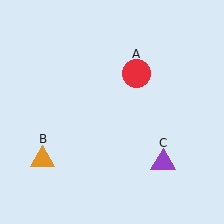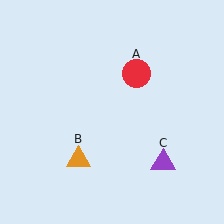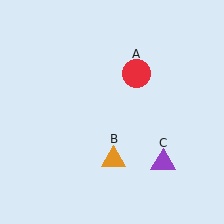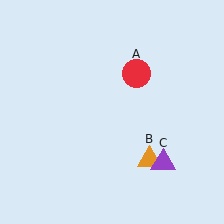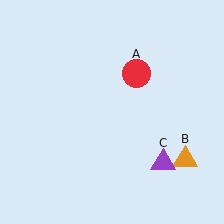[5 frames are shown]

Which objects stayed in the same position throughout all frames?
Red circle (object A) and purple triangle (object C) remained stationary.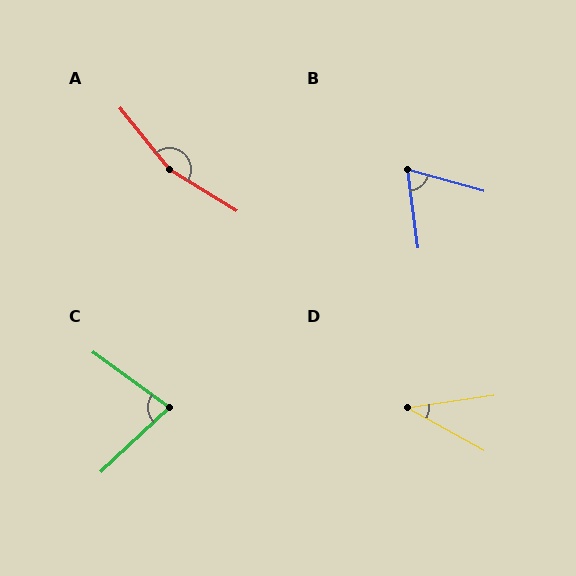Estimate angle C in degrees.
Approximately 79 degrees.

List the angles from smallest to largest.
D (38°), B (67°), C (79°), A (160°).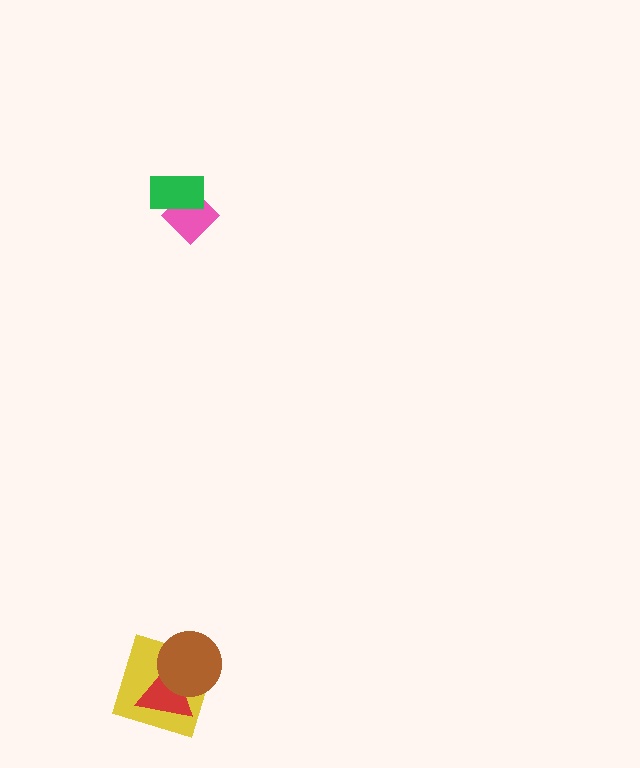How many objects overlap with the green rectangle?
1 object overlaps with the green rectangle.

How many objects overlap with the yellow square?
2 objects overlap with the yellow square.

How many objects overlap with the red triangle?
2 objects overlap with the red triangle.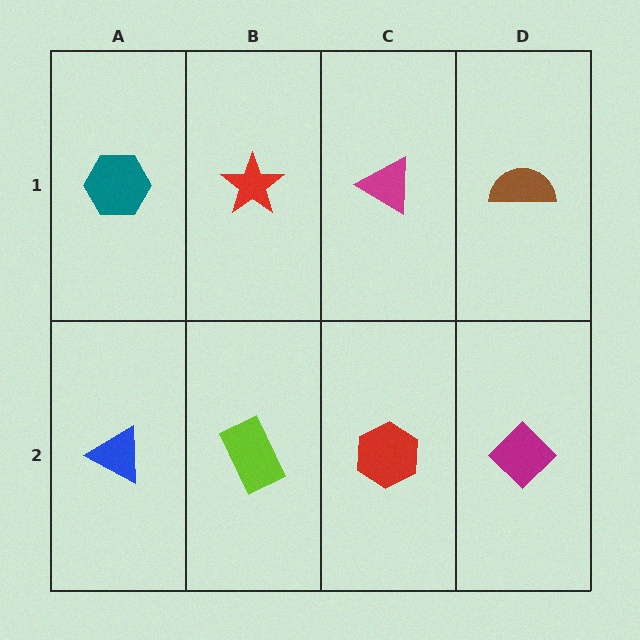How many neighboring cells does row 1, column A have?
2.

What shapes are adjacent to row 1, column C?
A red hexagon (row 2, column C), a red star (row 1, column B), a brown semicircle (row 1, column D).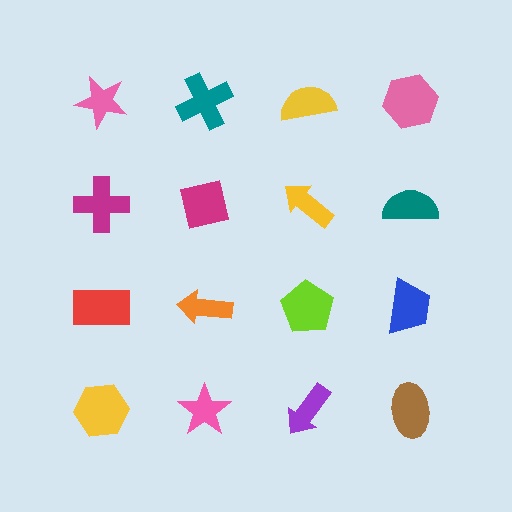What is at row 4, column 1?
A yellow hexagon.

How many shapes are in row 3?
4 shapes.